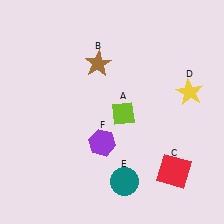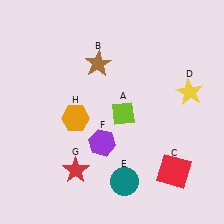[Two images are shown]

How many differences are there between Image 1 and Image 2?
There are 2 differences between the two images.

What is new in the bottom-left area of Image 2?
An orange hexagon (H) was added in the bottom-left area of Image 2.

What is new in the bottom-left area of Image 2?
A red star (G) was added in the bottom-left area of Image 2.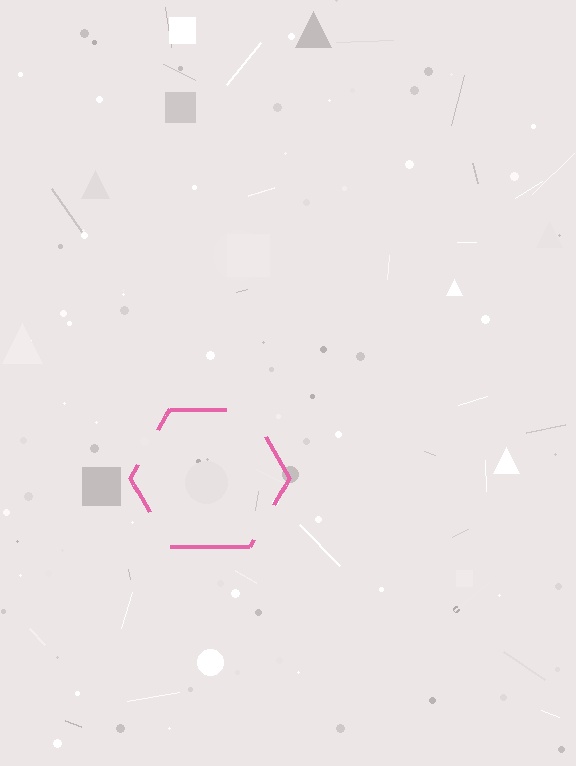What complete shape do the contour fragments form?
The contour fragments form a hexagon.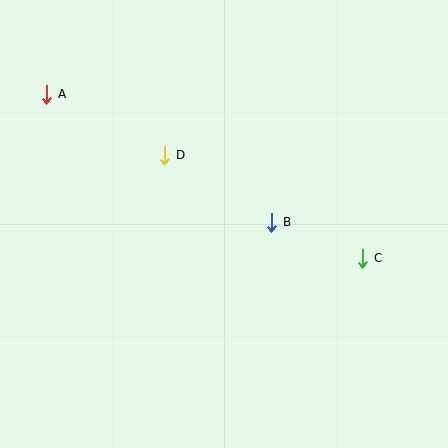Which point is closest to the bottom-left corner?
Point D is closest to the bottom-left corner.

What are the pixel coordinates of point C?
Point C is at (363, 258).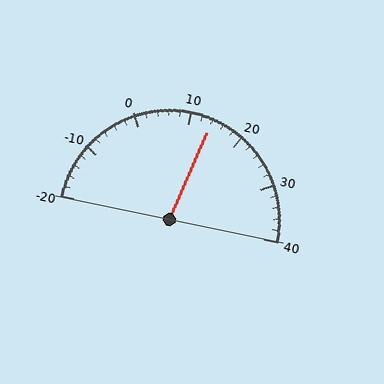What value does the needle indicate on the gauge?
The needle indicates approximately 14.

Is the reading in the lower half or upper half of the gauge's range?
The reading is in the upper half of the range (-20 to 40).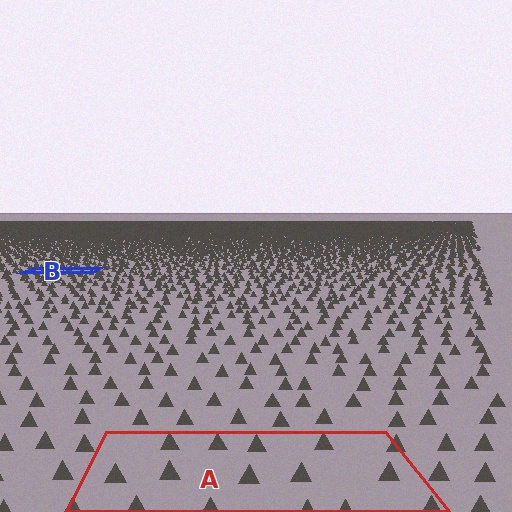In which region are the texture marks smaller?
The texture marks are smaller in region B, because it is farther away.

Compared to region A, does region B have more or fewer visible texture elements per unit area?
Region B has more texture elements per unit area — they are packed more densely because it is farther away.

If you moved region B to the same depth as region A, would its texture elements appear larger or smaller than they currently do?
They would appear larger. At a closer depth, the same texture elements are projected at a bigger on-screen size.